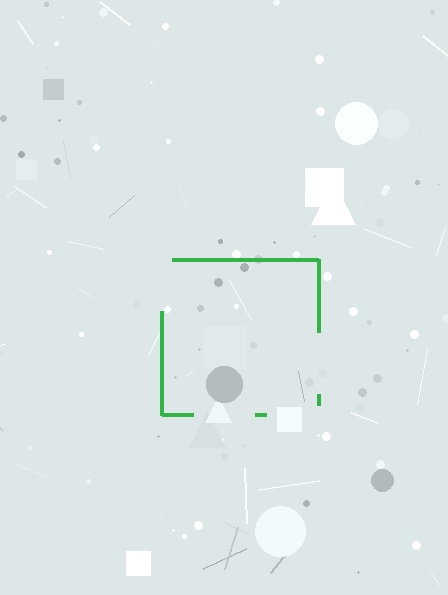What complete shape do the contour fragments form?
The contour fragments form a square.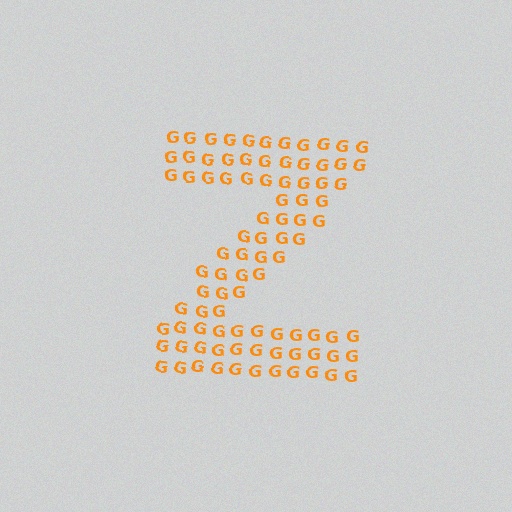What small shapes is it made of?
It is made of small letter G's.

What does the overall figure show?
The overall figure shows the letter Z.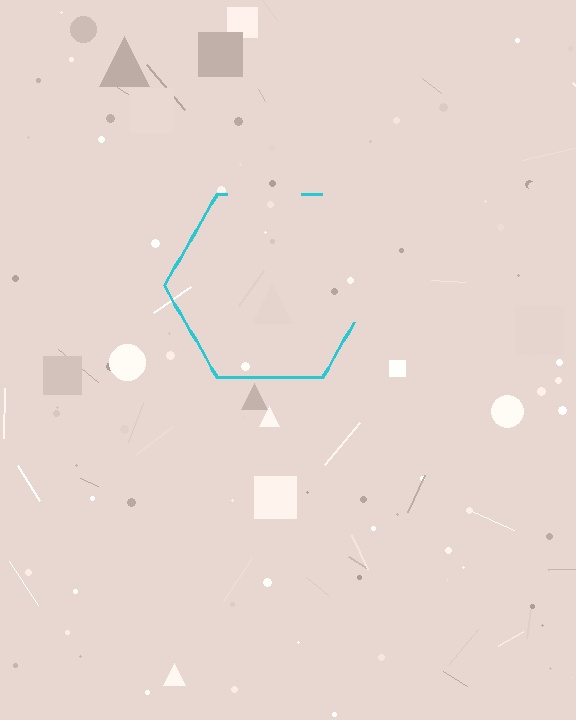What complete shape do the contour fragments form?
The contour fragments form a hexagon.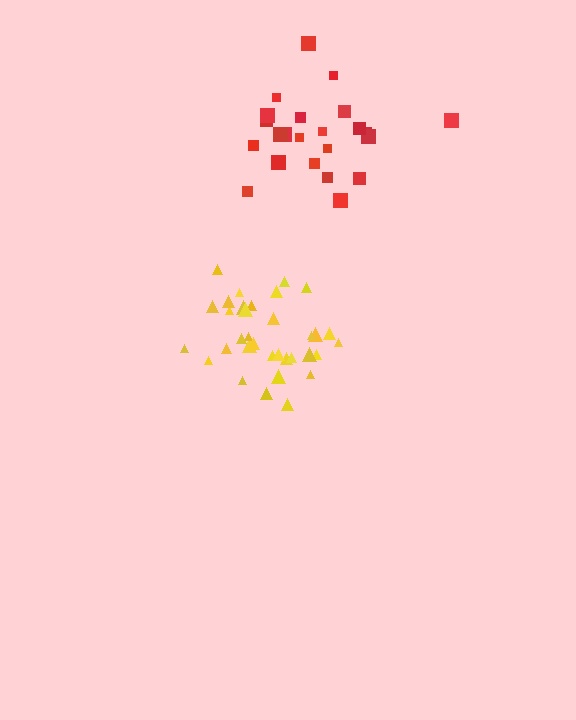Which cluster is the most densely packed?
Yellow.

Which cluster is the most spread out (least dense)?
Red.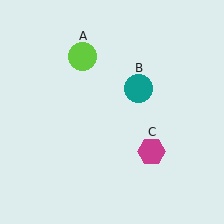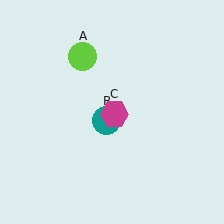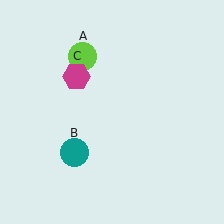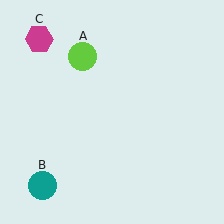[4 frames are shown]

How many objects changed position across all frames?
2 objects changed position: teal circle (object B), magenta hexagon (object C).